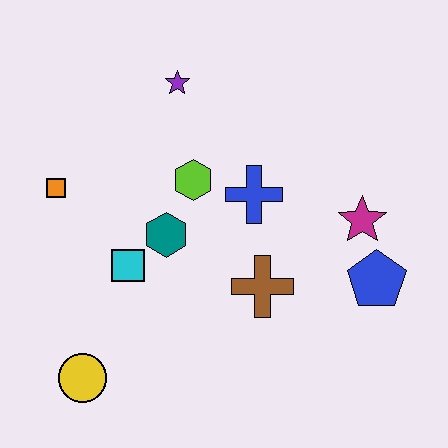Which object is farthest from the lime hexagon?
The yellow circle is farthest from the lime hexagon.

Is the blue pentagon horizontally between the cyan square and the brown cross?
No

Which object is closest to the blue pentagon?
The magenta star is closest to the blue pentagon.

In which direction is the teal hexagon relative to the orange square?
The teal hexagon is to the right of the orange square.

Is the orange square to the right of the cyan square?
No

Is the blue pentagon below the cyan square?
Yes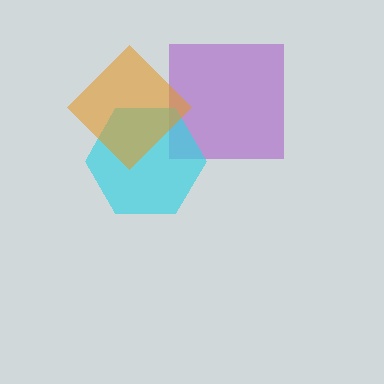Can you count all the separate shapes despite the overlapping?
Yes, there are 3 separate shapes.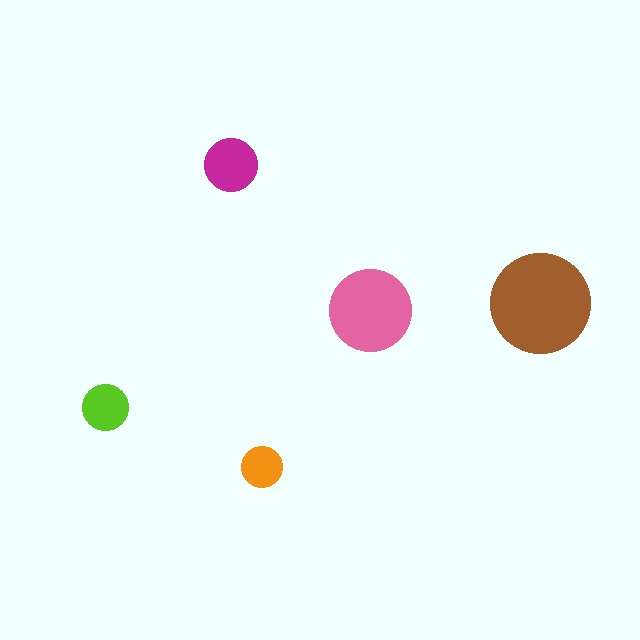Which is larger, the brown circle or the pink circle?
The brown one.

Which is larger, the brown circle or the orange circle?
The brown one.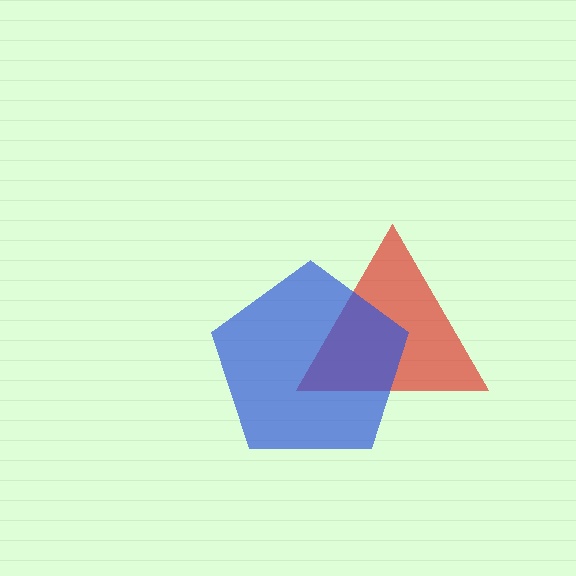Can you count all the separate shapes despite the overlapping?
Yes, there are 2 separate shapes.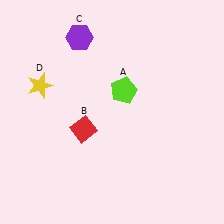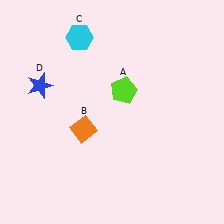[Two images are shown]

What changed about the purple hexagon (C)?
In Image 1, C is purple. In Image 2, it changed to cyan.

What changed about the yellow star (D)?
In Image 1, D is yellow. In Image 2, it changed to blue.